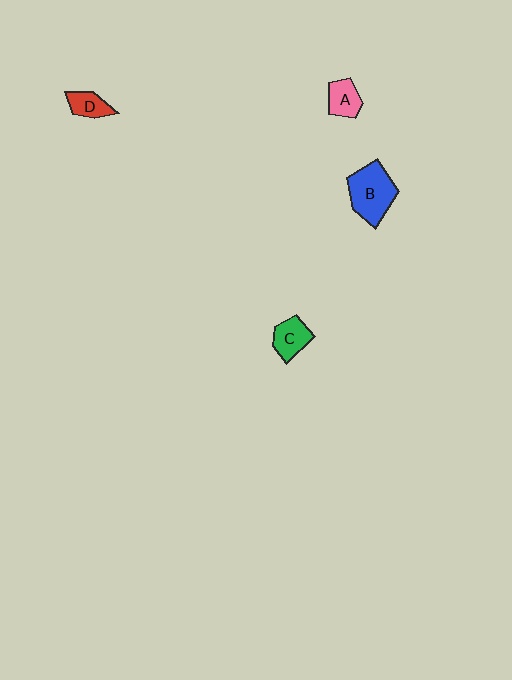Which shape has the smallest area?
Shape D (red).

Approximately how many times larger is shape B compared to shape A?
Approximately 2.0 times.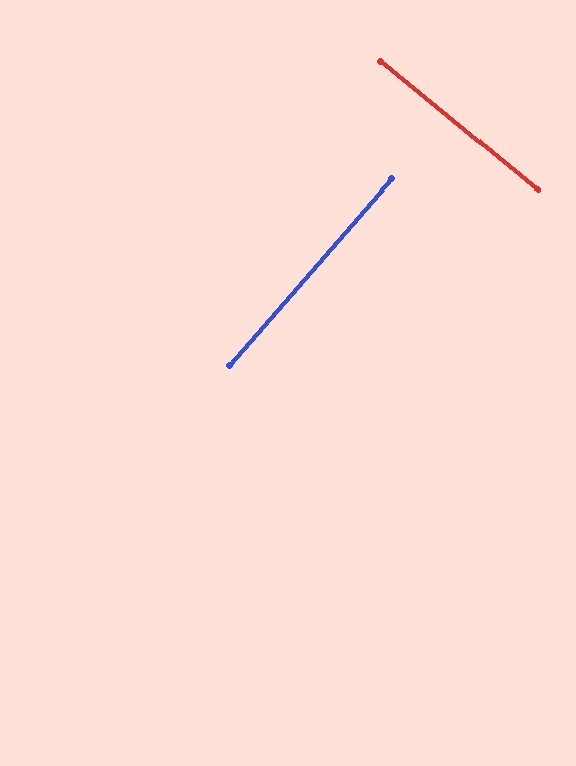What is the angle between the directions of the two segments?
Approximately 88 degrees.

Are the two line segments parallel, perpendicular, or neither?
Perpendicular — they meet at approximately 88°.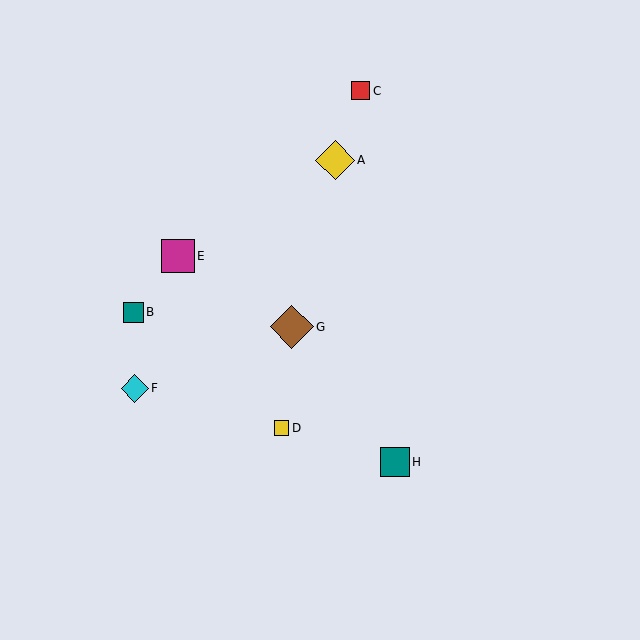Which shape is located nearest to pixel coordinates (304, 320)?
The brown diamond (labeled G) at (292, 327) is nearest to that location.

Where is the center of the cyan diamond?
The center of the cyan diamond is at (135, 388).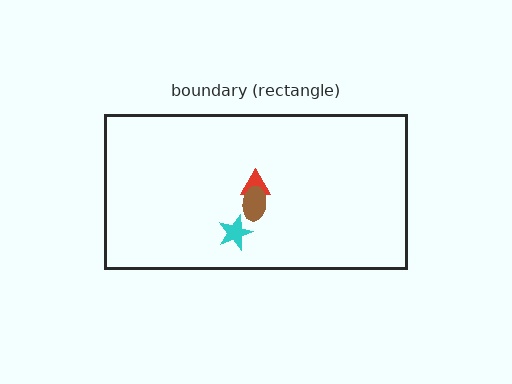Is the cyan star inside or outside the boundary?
Inside.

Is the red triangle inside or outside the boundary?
Inside.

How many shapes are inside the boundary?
3 inside, 0 outside.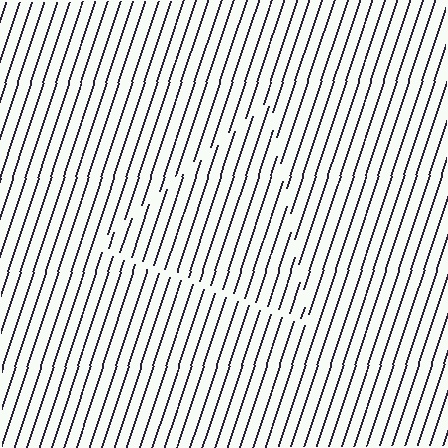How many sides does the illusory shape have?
3 sides — the line-ends trace a triangle.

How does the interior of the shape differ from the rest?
The interior of the shape contains the same grating, shifted by half a period — the contour is defined by the phase discontinuity where line-ends from the inner and outer gratings abut.